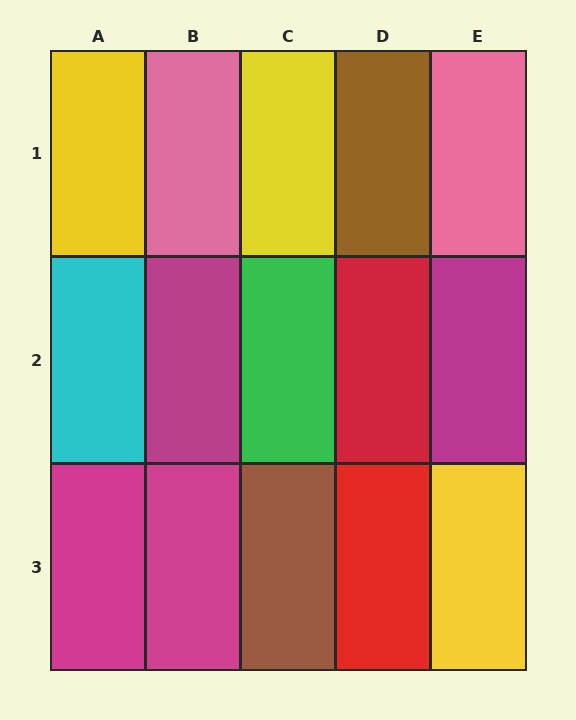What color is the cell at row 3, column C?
Brown.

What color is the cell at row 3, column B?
Magenta.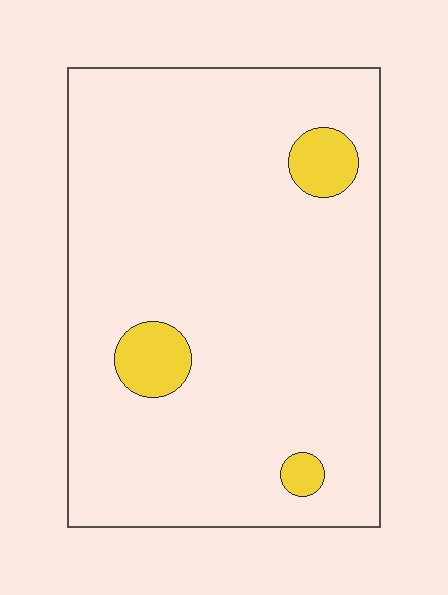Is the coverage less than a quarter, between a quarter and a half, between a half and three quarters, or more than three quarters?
Less than a quarter.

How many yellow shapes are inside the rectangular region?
3.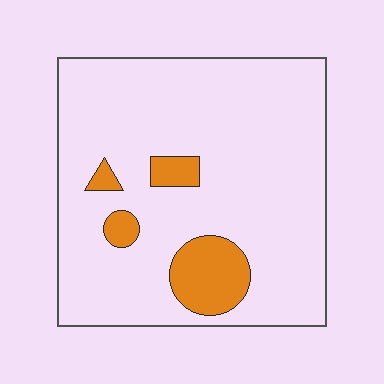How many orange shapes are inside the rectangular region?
4.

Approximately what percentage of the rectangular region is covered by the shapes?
Approximately 10%.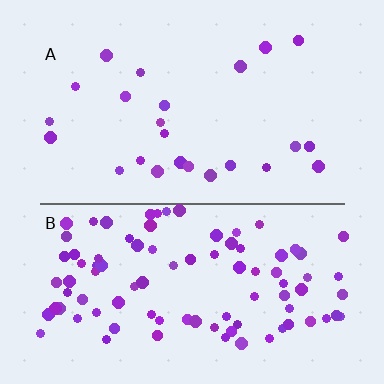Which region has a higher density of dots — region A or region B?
B (the bottom).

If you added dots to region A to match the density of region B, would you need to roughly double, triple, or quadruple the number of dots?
Approximately quadruple.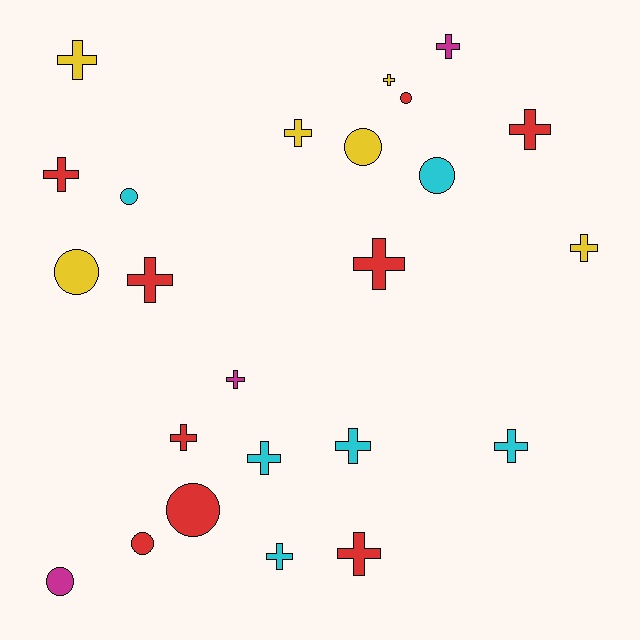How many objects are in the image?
There are 24 objects.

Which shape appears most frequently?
Cross, with 16 objects.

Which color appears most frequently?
Red, with 9 objects.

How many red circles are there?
There are 3 red circles.